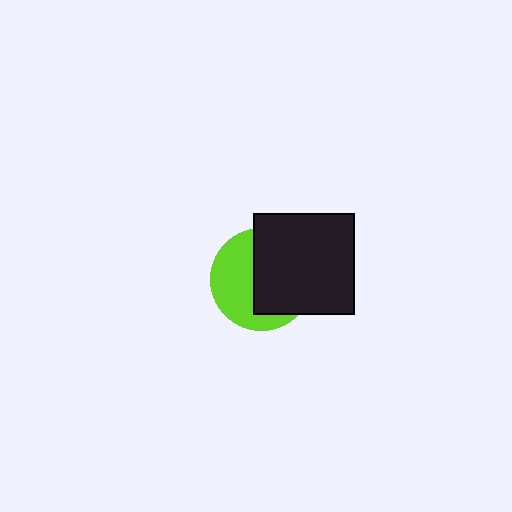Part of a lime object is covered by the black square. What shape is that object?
It is a circle.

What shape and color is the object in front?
The object in front is a black square.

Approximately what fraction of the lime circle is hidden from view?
Roughly 54% of the lime circle is hidden behind the black square.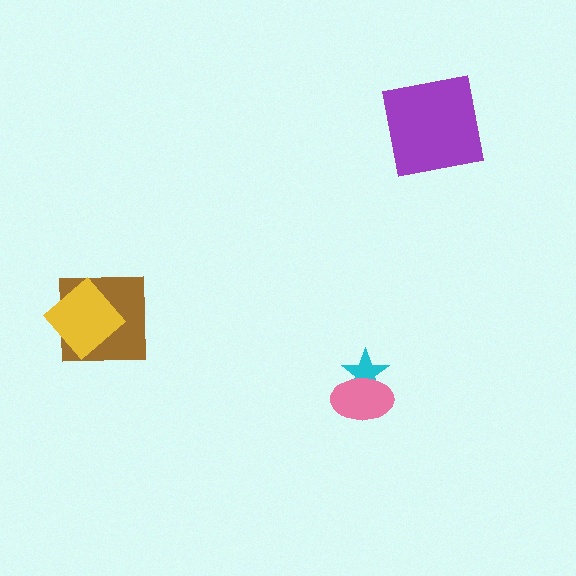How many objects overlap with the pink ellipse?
1 object overlaps with the pink ellipse.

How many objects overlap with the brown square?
1 object overlaps with the brown square.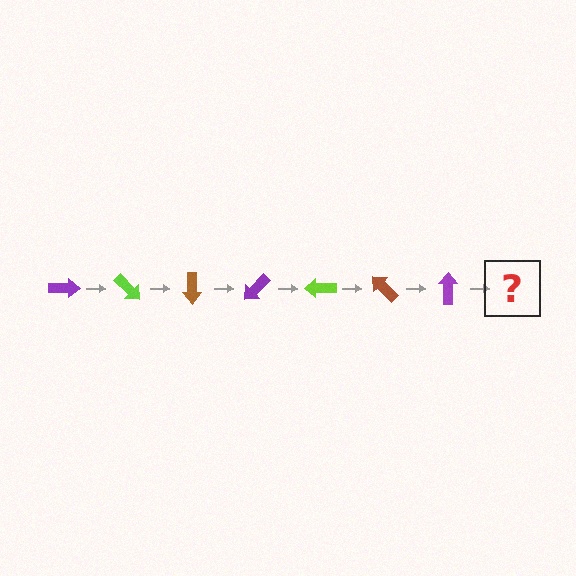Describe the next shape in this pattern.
It should be a lime arrow, rotated 315 degrees from the start.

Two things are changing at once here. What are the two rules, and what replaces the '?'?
The two rules are that it rotates 45 degrees each step and the color cycles through purple, lime, and brown. The '?' should be a lime arrow, rotated 315 degrees from the start.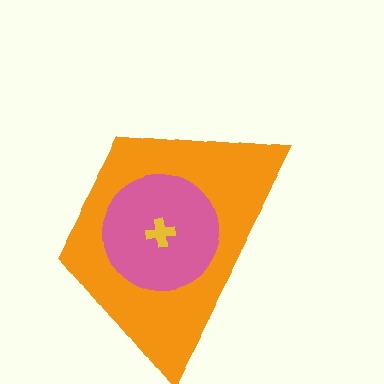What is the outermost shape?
The orange trapezoid.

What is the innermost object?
The yellow cross.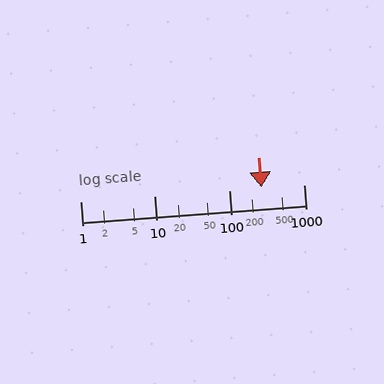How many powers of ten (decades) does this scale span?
The scale spans 3 decades, from 1 to 1000.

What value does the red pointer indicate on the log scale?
The pointer indicates approximately 270.